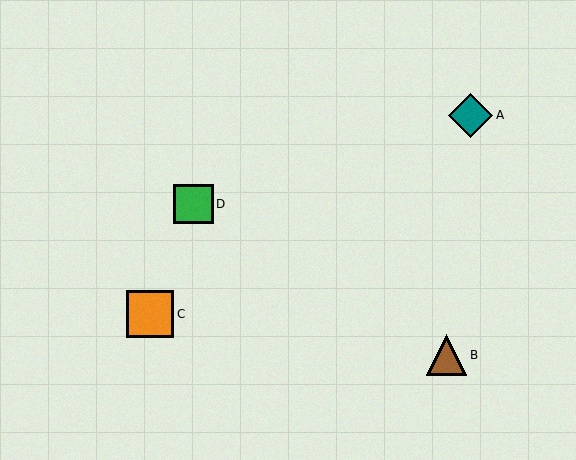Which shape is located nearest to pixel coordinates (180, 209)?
The green square (labeled D) at (193, 204) is nearest to that location.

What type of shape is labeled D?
Shape D is a green square.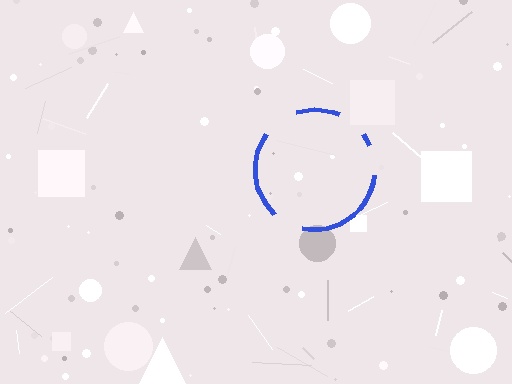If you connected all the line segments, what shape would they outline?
They would outline a circle.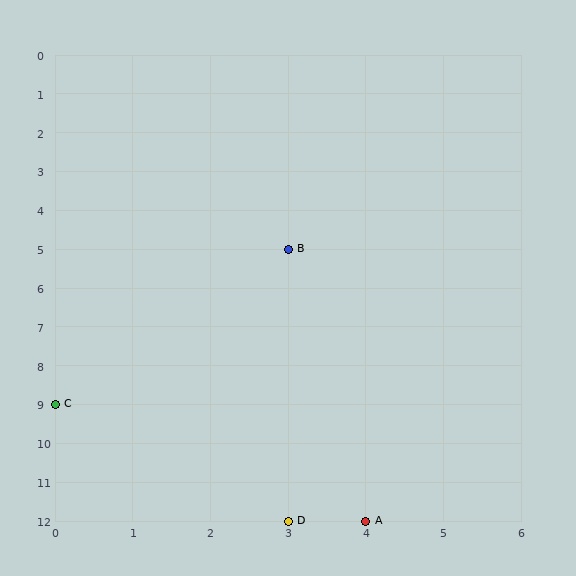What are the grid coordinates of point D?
Point D is at grid coordinates (3, 12).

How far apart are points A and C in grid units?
Points A and C are 4 columns and 3 rows apart (about 5.0 grid units diagonally).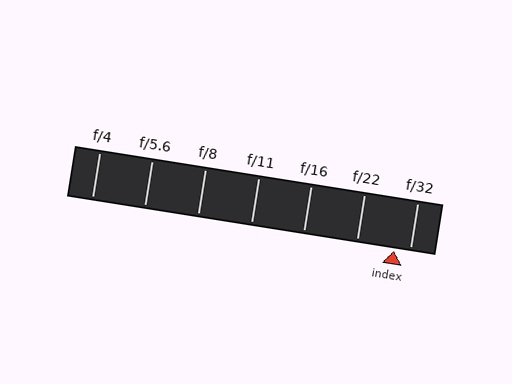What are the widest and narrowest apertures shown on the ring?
The widest aperture shown is f/4 and the narrowest is f/32.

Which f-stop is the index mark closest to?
The index mark is closest to f/32.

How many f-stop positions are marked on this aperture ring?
There are 7 f-stop positions marked.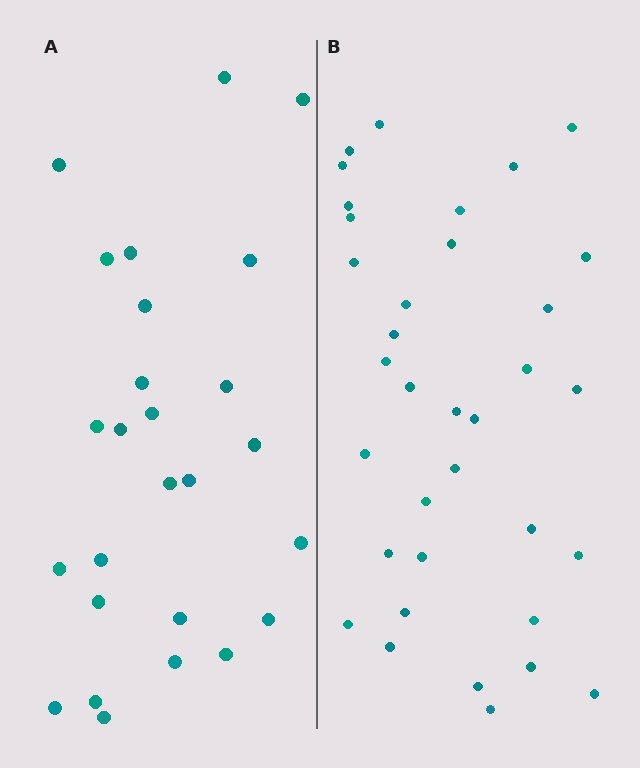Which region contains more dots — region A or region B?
Region B (the right region) has more dots.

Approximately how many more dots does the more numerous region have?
Region B has roughly 8 or so more dots than region A.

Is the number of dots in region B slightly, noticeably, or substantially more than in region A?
Region B has noticeably more, but not dramatically so. The ratio is roughly 1.3 to 1.